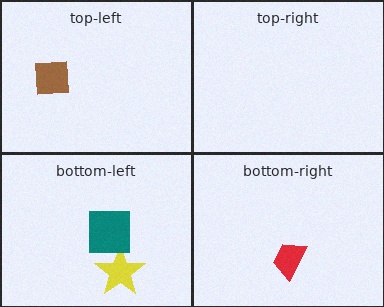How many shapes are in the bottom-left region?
2.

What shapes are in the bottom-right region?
The red trapezoid.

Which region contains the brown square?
The top-left region.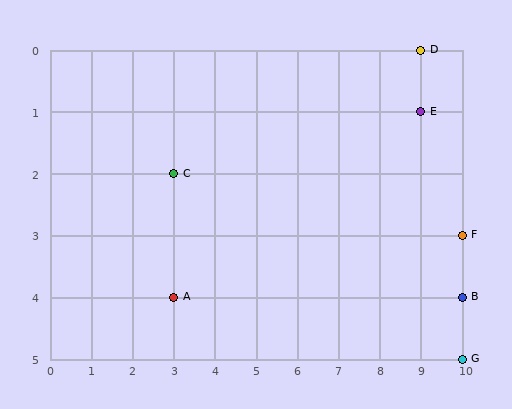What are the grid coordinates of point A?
Point A is at grid coordinates (3, 4).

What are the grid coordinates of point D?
Point D is at grid coordinates (9, 0).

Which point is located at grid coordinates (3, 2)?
Point C is at (3, 2).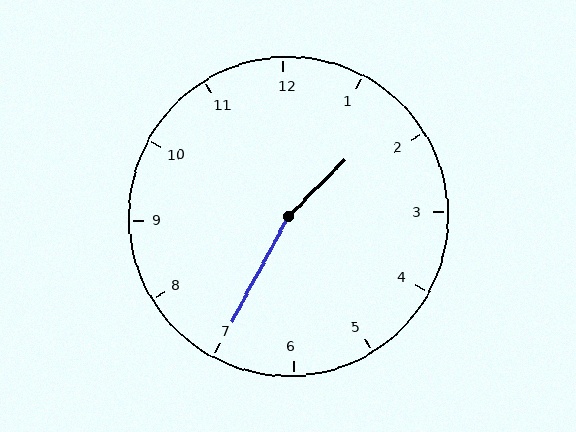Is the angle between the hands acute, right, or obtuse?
It is obtuse.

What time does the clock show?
1:35.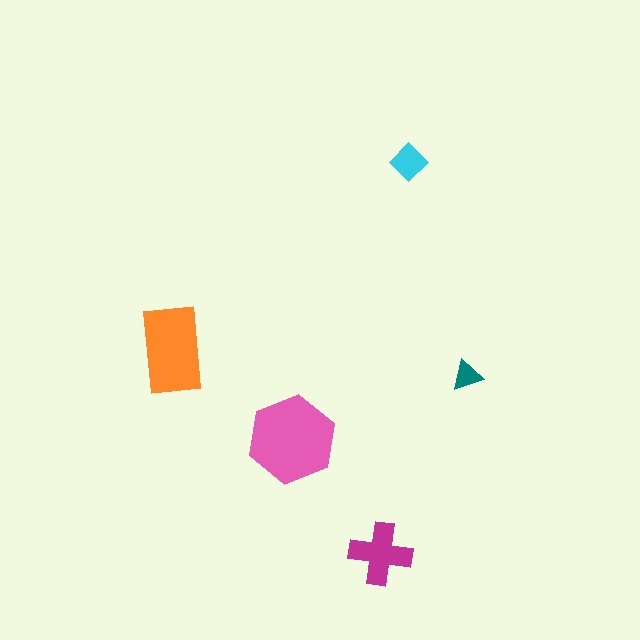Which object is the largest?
The pink hexagon.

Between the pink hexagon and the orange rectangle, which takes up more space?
The pink hexagon.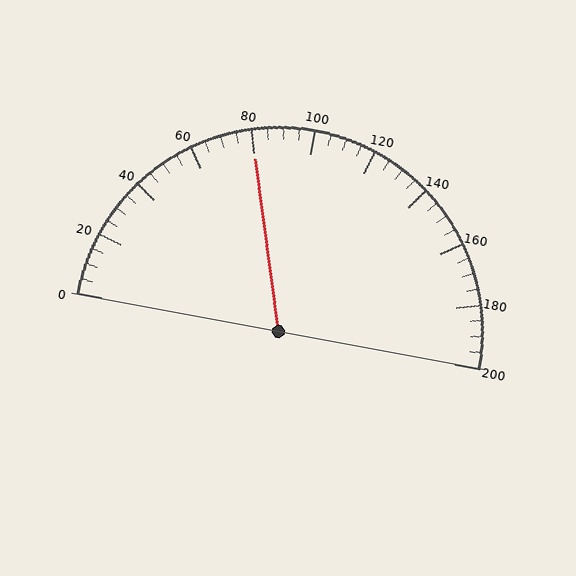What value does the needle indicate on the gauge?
The needle indicates approximately 80.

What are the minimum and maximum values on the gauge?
The gauge ranges from 0 to 200.